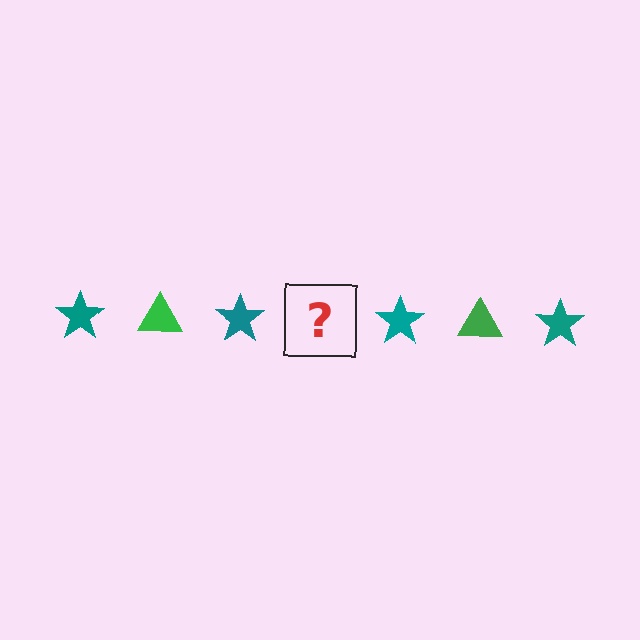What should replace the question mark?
The question mark should be replaced with a green triangle.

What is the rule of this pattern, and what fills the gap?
The rule is that the pattern alternates between teal star and green triangle. The gap should be filled with a green triangle.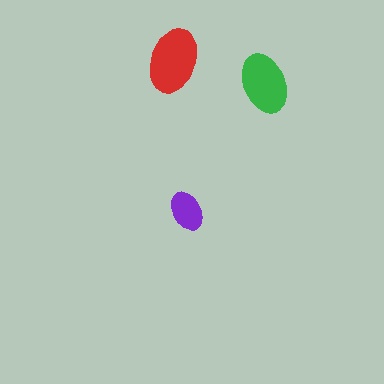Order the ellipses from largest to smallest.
the red one, the green one, the purple one.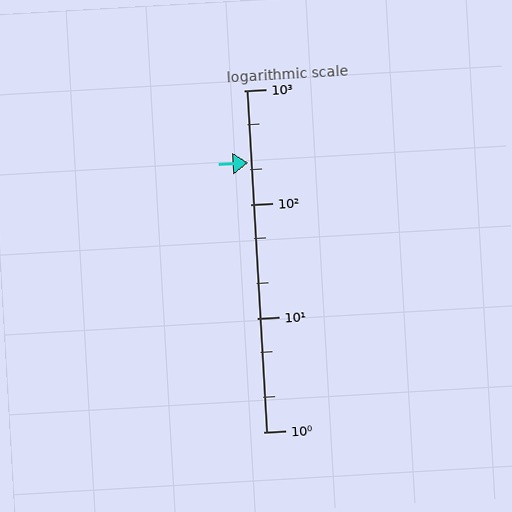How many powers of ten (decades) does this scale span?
The scale spans 3 decades, from 1 to 1000.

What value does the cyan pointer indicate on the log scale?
The pointer indicates approximately 230.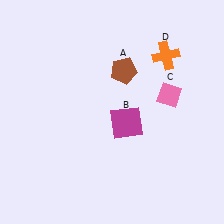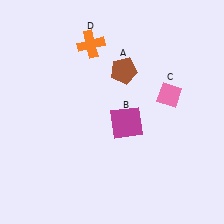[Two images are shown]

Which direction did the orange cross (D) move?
The orange cross (D) moved left.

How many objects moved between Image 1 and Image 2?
1 object moved between the two images.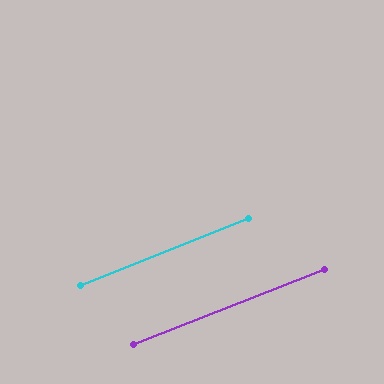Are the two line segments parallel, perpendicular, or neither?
Parallel — their directions differ by only 0.1°.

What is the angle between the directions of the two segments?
Approximately 0 degrees.